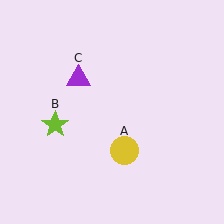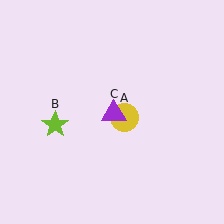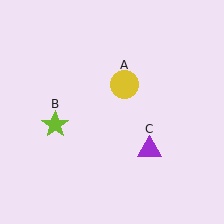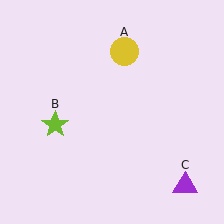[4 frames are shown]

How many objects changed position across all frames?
2 objects changed position: yellow circle (object A), purple triangle (object C).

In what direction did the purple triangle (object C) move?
The purple triangle (object C) moved down and to the right.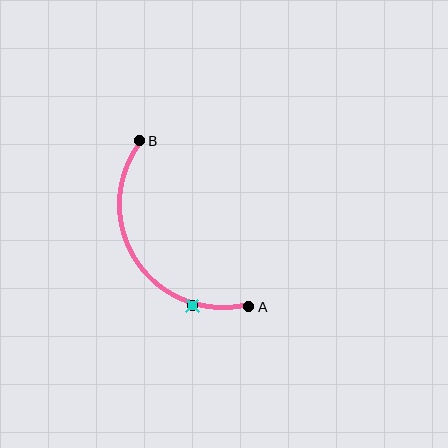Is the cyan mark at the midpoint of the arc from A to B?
No. The cyan mark lies on the arc but is closer to endpoint A. The arc midpoint would be at the point on the curve equidistant along the arc from both A and B.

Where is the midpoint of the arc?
The arc midpoint is the point on the curve farthest from the straight line joining A and B. It sits to the left of that line.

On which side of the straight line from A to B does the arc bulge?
The arc bulges to the left of the straight line connecting A and B.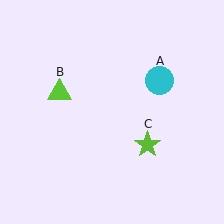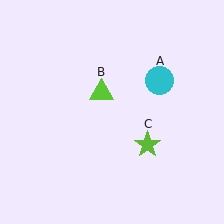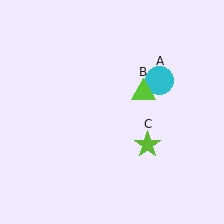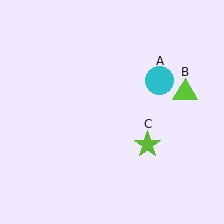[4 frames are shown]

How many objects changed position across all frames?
1 object changed position: lime triangle (object B).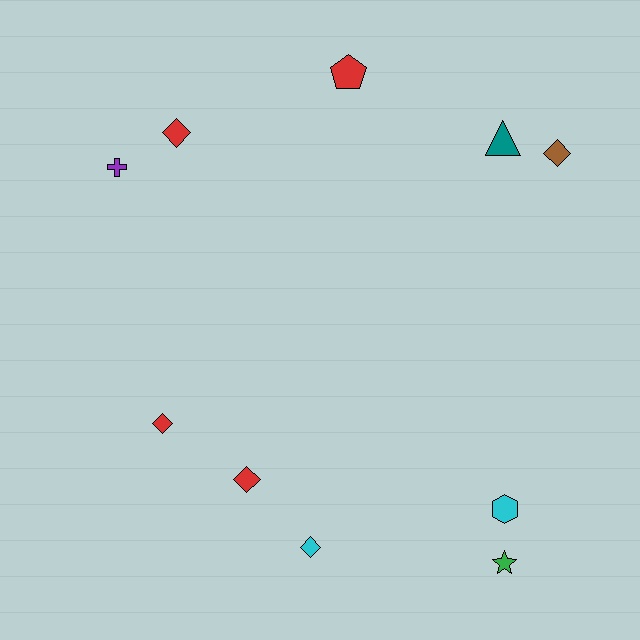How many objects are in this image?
There are 10 objects.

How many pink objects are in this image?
There are no pink objects.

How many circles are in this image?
There are no circles.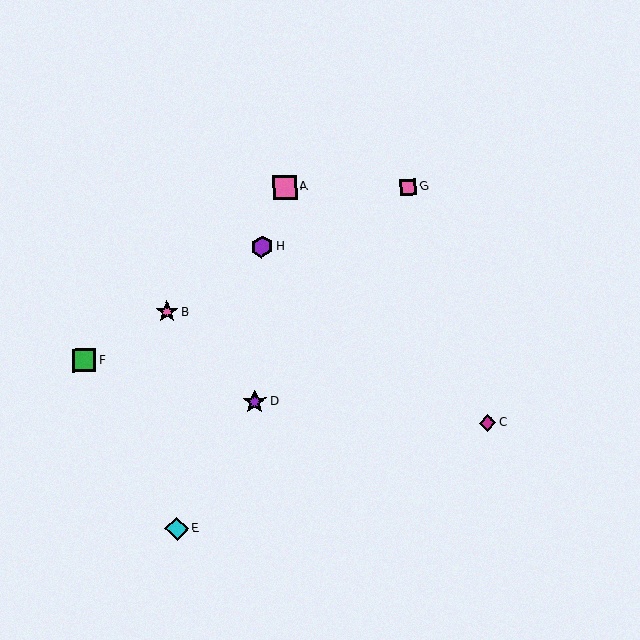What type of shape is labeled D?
Shape D is a purple star.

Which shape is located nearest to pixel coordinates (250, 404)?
The purple star (labeled D) at (255, 402) is nearest to that location.